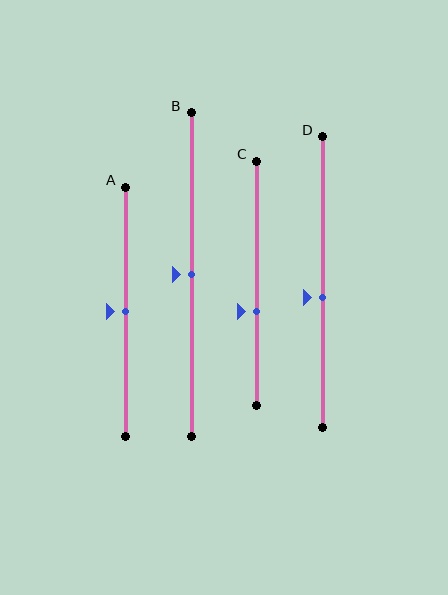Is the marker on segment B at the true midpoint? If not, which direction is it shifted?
Yes, the marker on segment B is at the true midpoint.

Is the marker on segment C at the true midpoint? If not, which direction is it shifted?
No, the marker on segment C is shifted downward by about 11% of the segment length.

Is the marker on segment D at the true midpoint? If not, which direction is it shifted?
No, the marker on segment D is shifted downward by about 5% of the segment length.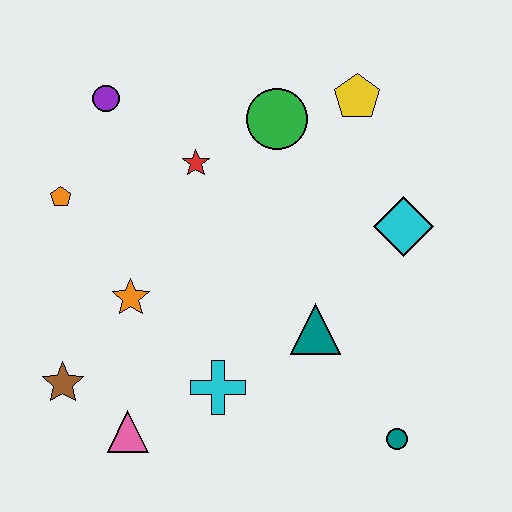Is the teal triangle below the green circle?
Yes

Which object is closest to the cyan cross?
The pink triangle is closest to the cyan cross.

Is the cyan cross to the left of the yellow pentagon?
Yes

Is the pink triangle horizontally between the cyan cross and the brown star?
Yes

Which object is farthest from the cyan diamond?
The brown star is farthest from the cyan diamond.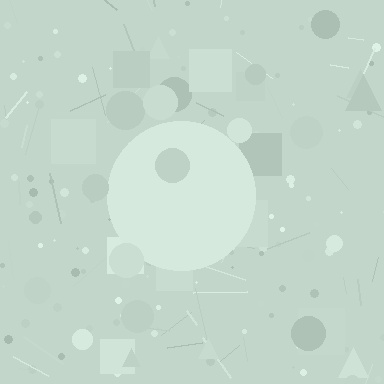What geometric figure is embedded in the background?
A circle is embedded in the background.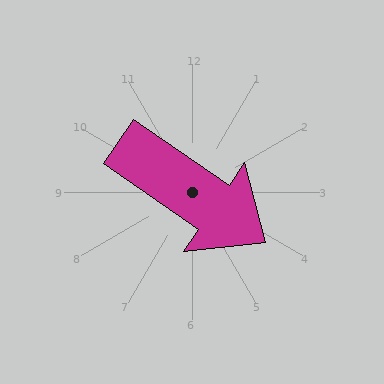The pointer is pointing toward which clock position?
Roughly 4 o'clock.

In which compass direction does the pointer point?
Southeast.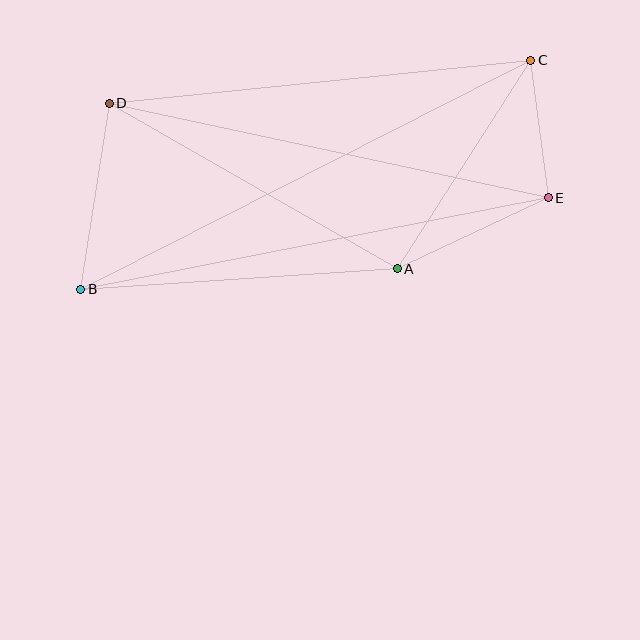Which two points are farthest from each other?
Points B and C are farthest from each other.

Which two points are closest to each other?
Points C and E are closest to each other.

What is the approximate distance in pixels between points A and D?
The distance between A and D is approximately 332 pixels.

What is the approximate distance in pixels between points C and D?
The distance between C and D is approximately 424 pixels.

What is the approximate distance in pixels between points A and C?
The distance between A and C is approximately 248 pixels.